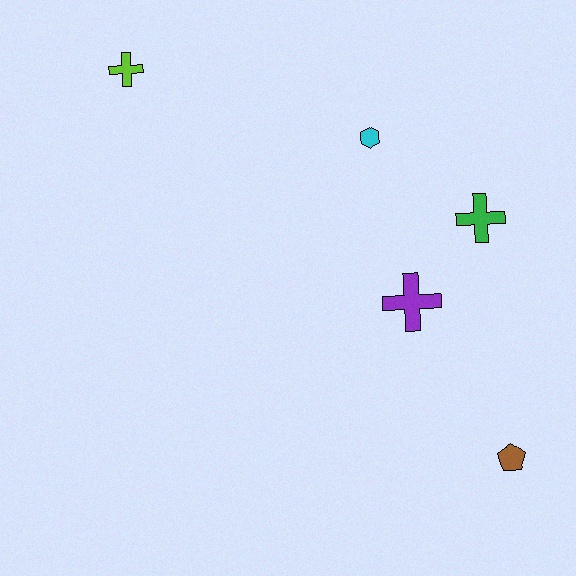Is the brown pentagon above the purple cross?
No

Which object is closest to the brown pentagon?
The purple cross is closest to the brown pentagon.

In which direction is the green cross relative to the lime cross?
The green cross is to the right of the lime cross.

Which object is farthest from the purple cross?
The lime cross is farthest from the purple cross.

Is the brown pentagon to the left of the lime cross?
No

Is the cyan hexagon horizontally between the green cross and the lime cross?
Yes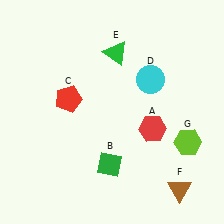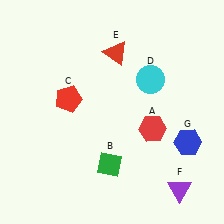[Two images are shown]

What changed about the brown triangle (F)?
In Image 1, F is brown. In Image 2, it changed to purple.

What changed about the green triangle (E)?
In Image 1, E is green. In Image 2, it changed to red.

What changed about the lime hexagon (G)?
In Image 1, G is lime. In Image 2, it changed to blue.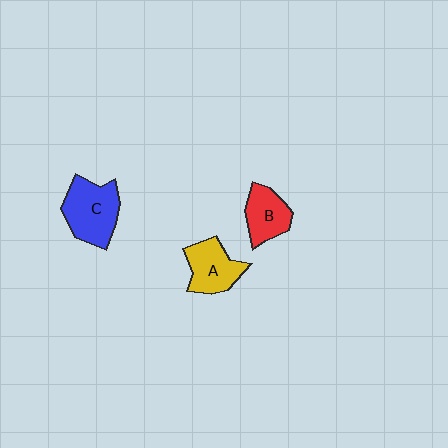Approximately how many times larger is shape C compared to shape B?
Approximately 1.4 times.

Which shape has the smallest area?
Shape B (red).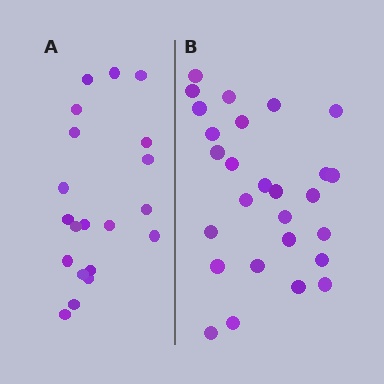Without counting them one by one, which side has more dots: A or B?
Region B (the right region) has more dots.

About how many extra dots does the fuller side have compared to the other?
Region B has roughly 8 or so more dots than region A.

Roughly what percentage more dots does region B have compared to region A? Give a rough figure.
About 35% more.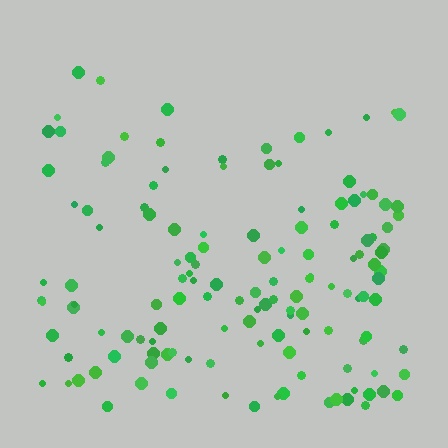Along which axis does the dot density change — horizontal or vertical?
Vertical.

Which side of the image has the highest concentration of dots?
The bottom.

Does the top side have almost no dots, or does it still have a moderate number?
Still a moderate number, just noticeably fewer than the bottom.